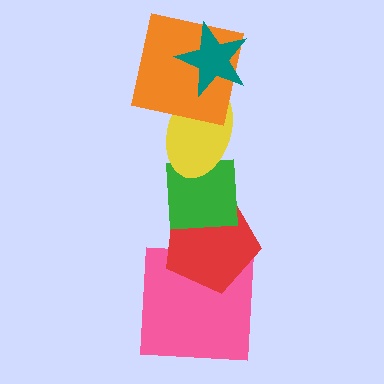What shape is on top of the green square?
The yellow ellipse is on top of the green square.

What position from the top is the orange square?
The orange square is 2nd from the top.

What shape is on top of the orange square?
The teal star is on top of the orange square.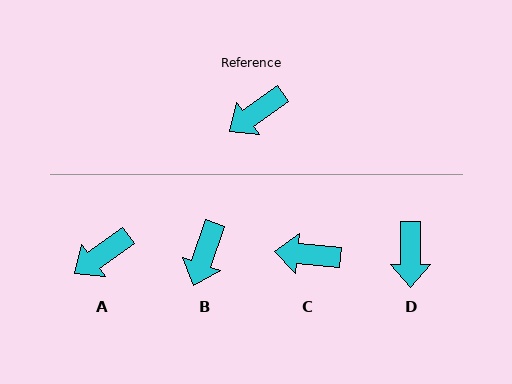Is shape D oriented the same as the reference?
No, it is off by about 53 degrees.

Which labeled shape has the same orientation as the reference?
A.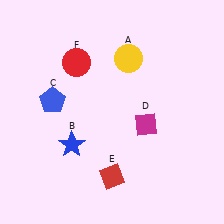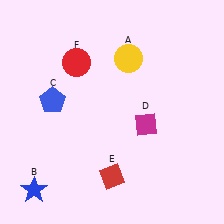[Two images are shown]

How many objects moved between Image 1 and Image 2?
1 object moved between the two images.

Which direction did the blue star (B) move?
The blue star (B) moved down.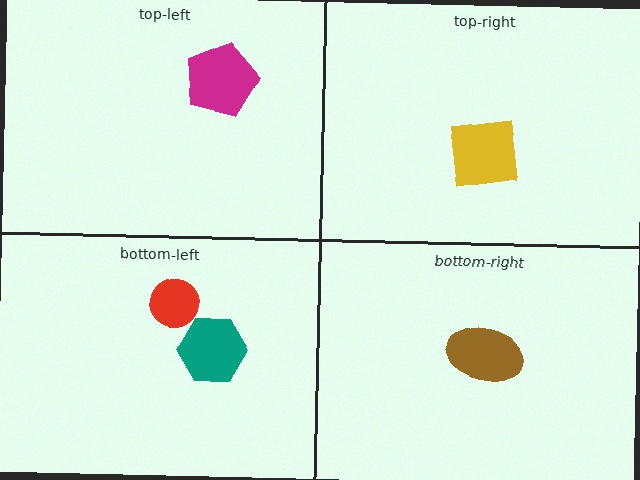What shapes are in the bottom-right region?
The brown ellipse.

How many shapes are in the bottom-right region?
1.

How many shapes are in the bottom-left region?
2.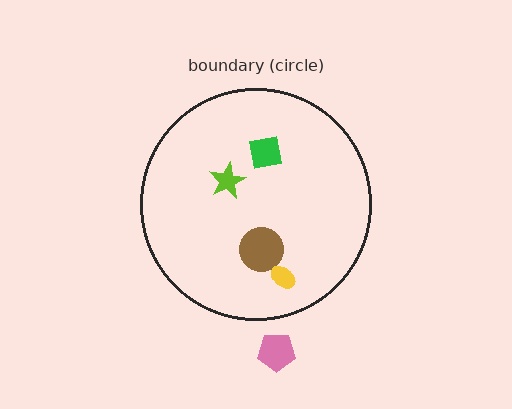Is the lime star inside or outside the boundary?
Inside.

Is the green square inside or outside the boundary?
Inside.